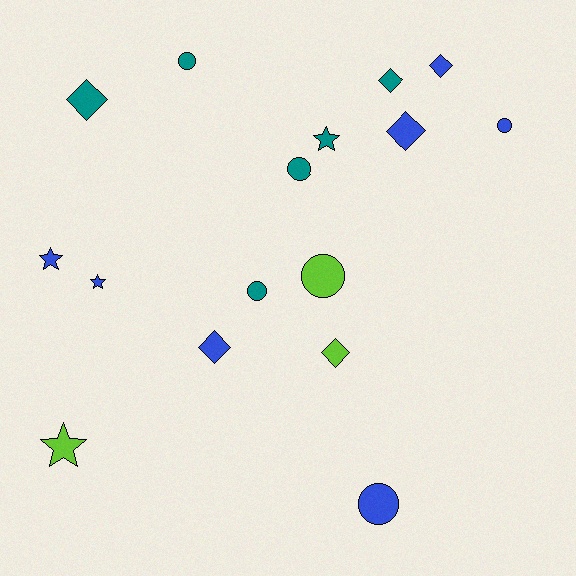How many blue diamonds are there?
There are 3 blue diamonds.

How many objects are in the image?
There are 16 objects.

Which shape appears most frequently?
Diamond, with 6 objects.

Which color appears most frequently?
Blue, with 7 objects.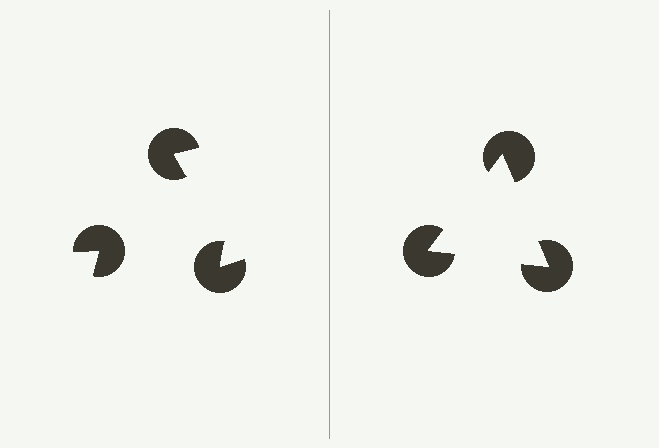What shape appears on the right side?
An illusory triangle.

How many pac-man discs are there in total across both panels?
6 — 3 on each side.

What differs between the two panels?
The pac-man discs are positioned identically on both sides; only the wedge orientations differ. On the right they align to a triangle; on the left they are misaligned.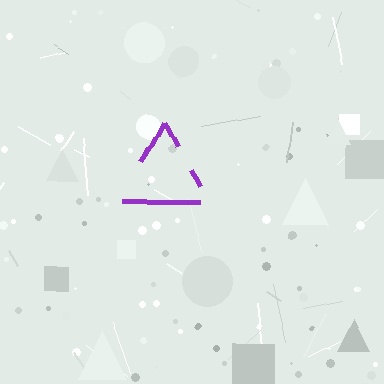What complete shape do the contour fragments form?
The contour fragments form a triangle.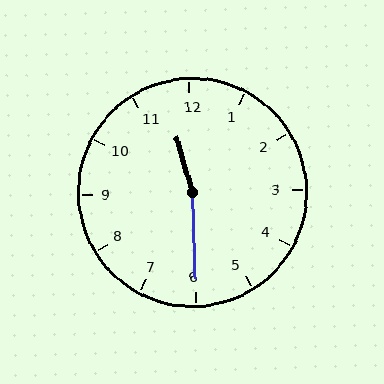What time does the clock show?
11:30.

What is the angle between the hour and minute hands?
Approximately 165 degrees.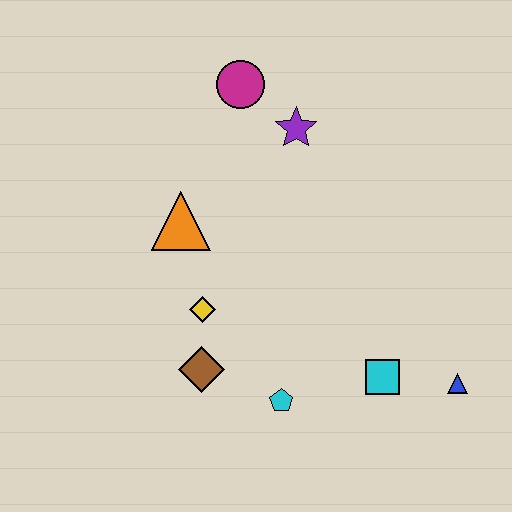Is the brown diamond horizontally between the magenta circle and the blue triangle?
No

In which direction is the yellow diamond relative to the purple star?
The yellow diamond is below the purple star.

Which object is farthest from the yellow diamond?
The blue triangle is farthest from the yellow diamond.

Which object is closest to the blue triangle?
The cyan square is closest to the blue triangle.